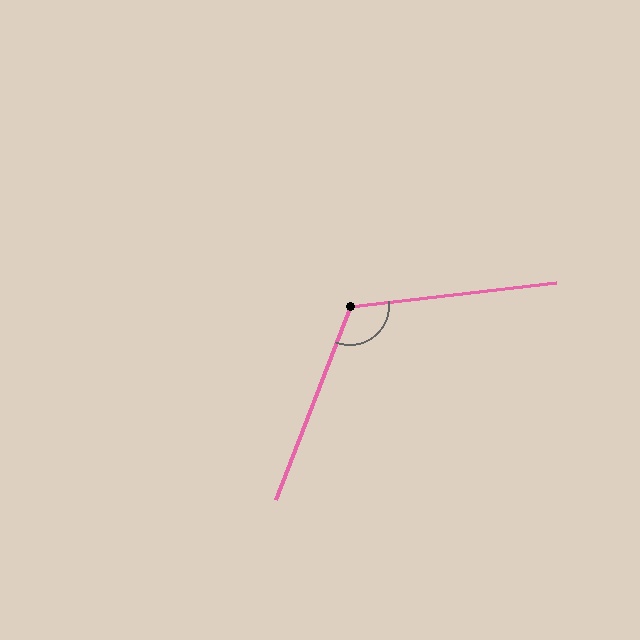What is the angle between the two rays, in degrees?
Approximately 117 degrees.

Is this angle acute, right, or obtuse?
It is obtuse.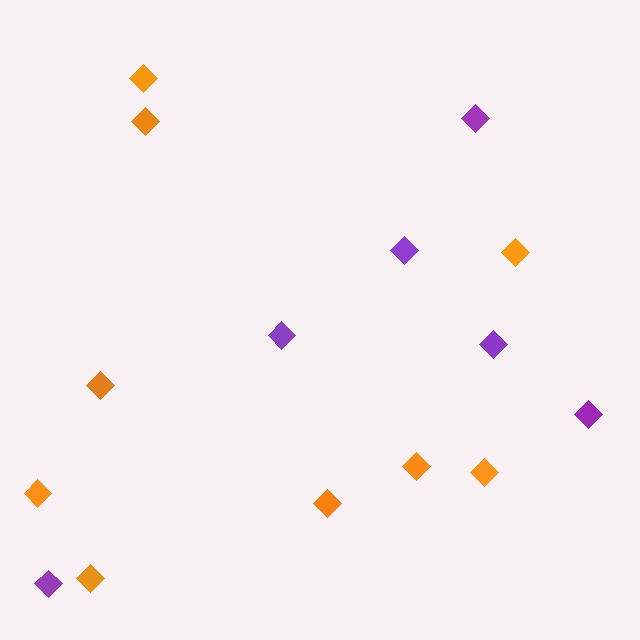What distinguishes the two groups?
There are 2 groups: one group of orange diamonds (9) and one group of purple diamonds (6).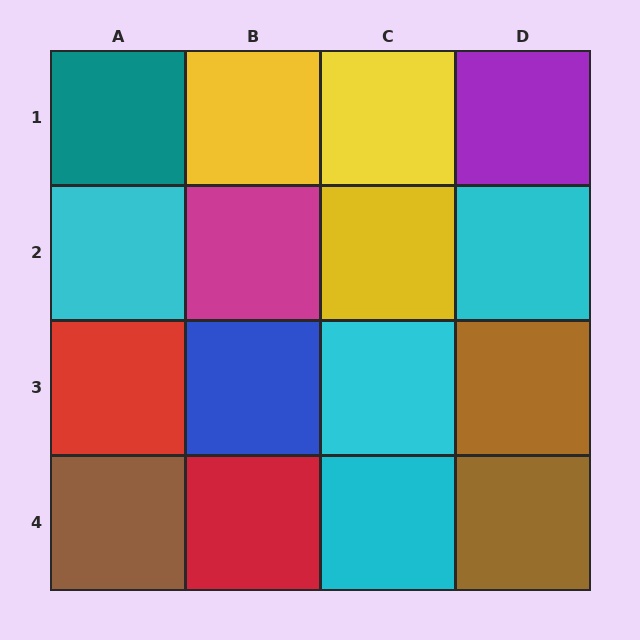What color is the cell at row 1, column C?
Yellow.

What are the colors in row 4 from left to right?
Brown, red, cyan, brown.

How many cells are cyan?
4 cells are cyan.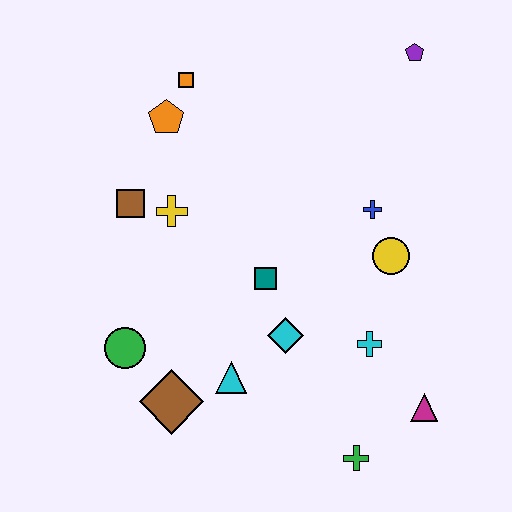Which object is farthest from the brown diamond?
The purple pentagon is farthest from the brown diamond.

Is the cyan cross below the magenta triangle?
No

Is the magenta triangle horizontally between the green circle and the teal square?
No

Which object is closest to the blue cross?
The yellow circle is closest to the blue cross.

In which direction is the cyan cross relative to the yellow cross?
The cyan cross is to the right of the yellow cross.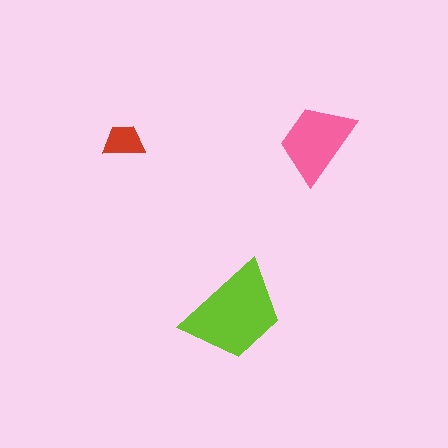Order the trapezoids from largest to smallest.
the lime one, the pink one, the red one.